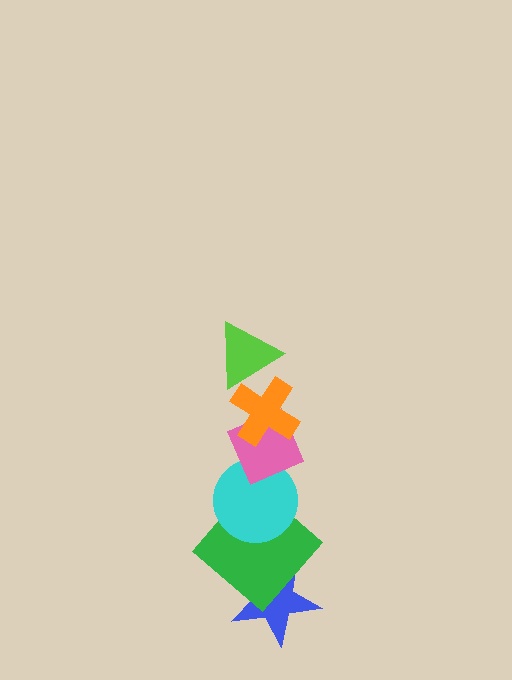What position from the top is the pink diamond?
The pink diamond is 3rd from the top.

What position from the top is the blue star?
The blue star is 6th from the top.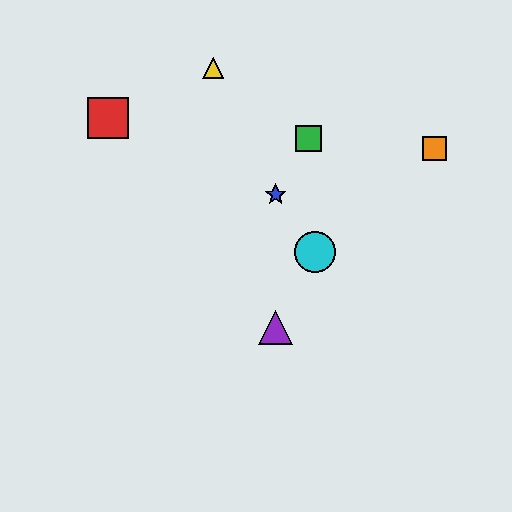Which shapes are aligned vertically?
The blue star, the purple triangle are aligned vertically.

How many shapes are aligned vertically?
2 shapes (the blue star, the purple triangle) are aligned vertically.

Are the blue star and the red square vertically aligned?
No, the blue star is at x≈276 and the red square is at x≈108.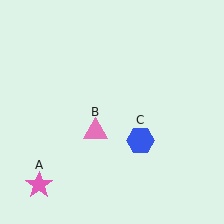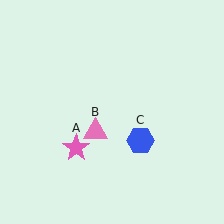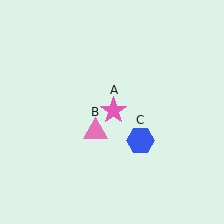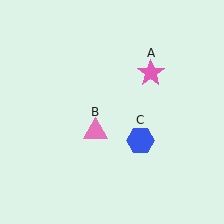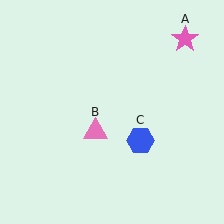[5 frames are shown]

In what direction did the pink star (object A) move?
The pink star (object A) moved up and to the right.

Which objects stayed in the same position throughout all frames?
Pink triangle (object B) and blue hexagon (object C) remained stationary.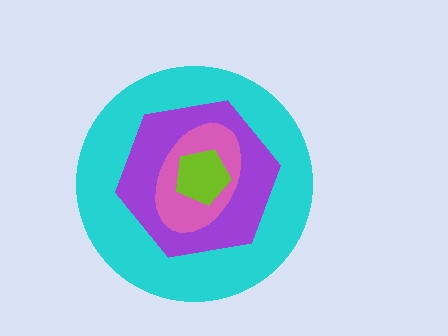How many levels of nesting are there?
4.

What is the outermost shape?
The cyan circle.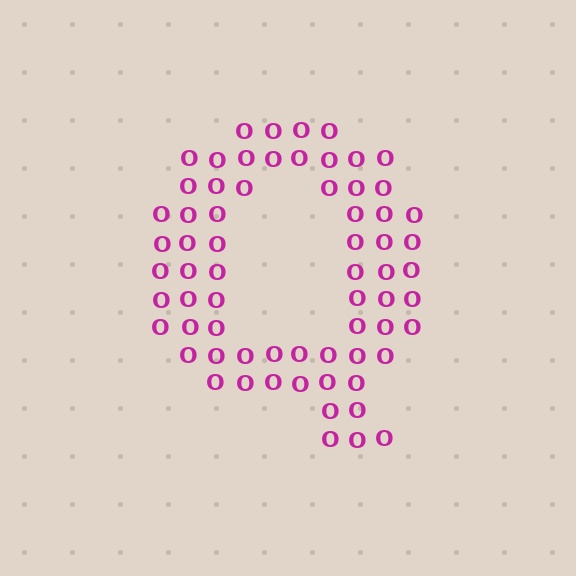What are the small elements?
The small elements are letter O's.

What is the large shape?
The large shape is the letter Q.